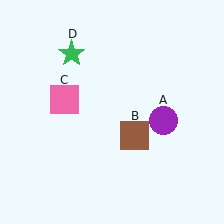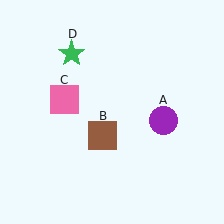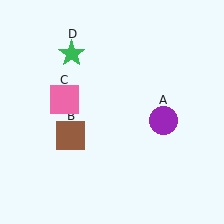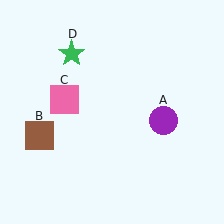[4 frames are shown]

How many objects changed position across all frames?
1 object changed position: brown square (object B).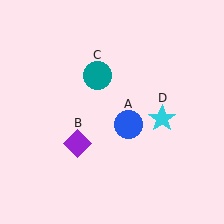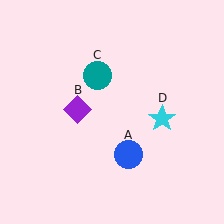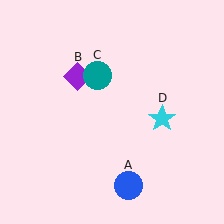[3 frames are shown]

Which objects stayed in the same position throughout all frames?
Teal circle (object C) and cyan star (object D) remained stationary.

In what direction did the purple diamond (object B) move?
The purple diamond (object B) moved up.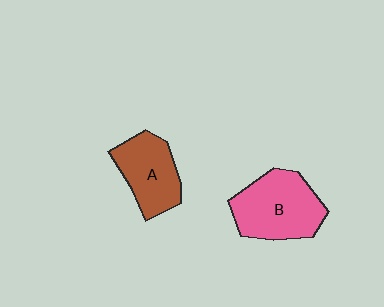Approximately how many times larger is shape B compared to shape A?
Approximately 1.3 times.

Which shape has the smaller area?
Shape A (brown).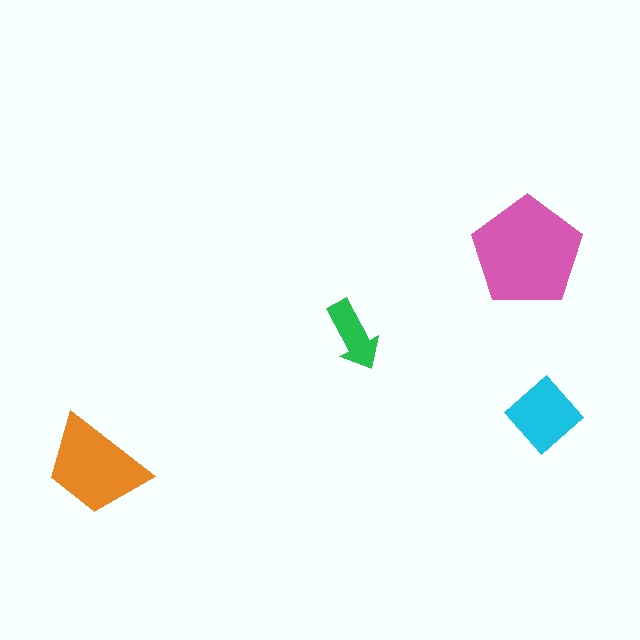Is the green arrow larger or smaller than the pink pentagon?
Smaller.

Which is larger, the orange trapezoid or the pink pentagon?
The pink pentagon.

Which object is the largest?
The pink pentagon.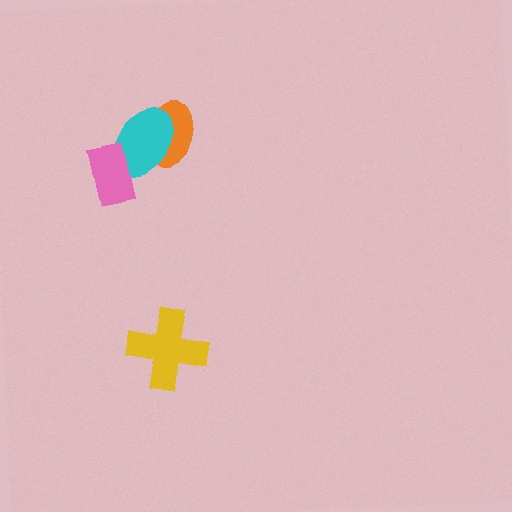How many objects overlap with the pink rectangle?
1 object overlaps with the pink rectangle.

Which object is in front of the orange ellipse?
The cyan ellipse is in front of the orange ellipse.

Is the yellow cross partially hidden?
No, no other shape covers it.